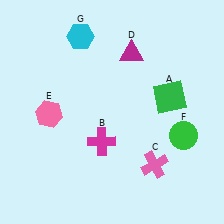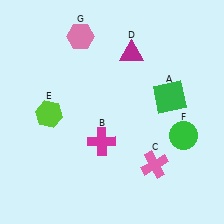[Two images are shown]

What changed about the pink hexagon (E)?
In Image 1, E is pink. In Image 2, it changed to lime.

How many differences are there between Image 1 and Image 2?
There are 2 differences between the two images.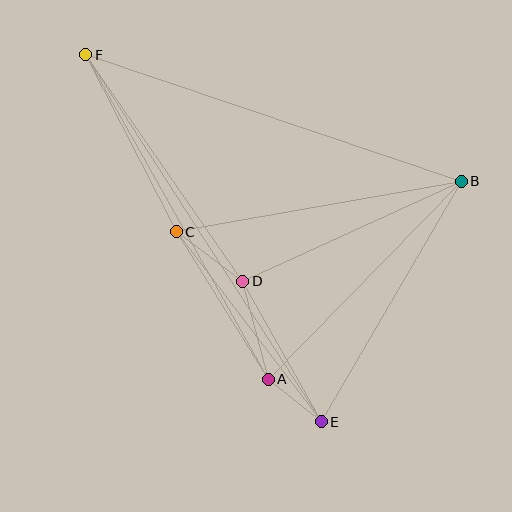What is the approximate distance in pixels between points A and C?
The distance between A and C is approximately 174 pixels.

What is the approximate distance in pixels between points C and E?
The distance between C and E is approximately 239 pixels.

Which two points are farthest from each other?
Points E and F are farthest from each other.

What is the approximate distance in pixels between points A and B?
The distance between A and B is approximately 276 pixels.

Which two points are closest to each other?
Points A and E are closest to each other.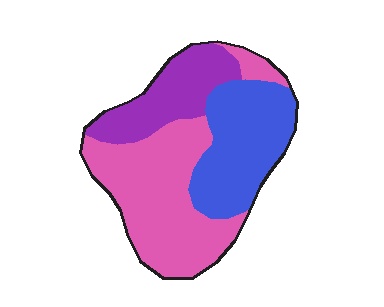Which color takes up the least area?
Purple, at roughly 20%.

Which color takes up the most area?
Pink, at roughly 45%.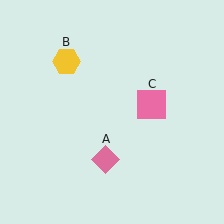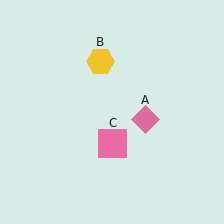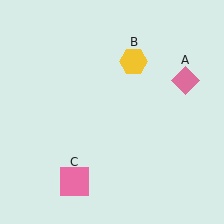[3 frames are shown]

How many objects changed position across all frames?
3 objects changed position: pink diamond (object A), yellow hexagon (object B), pink square (object C).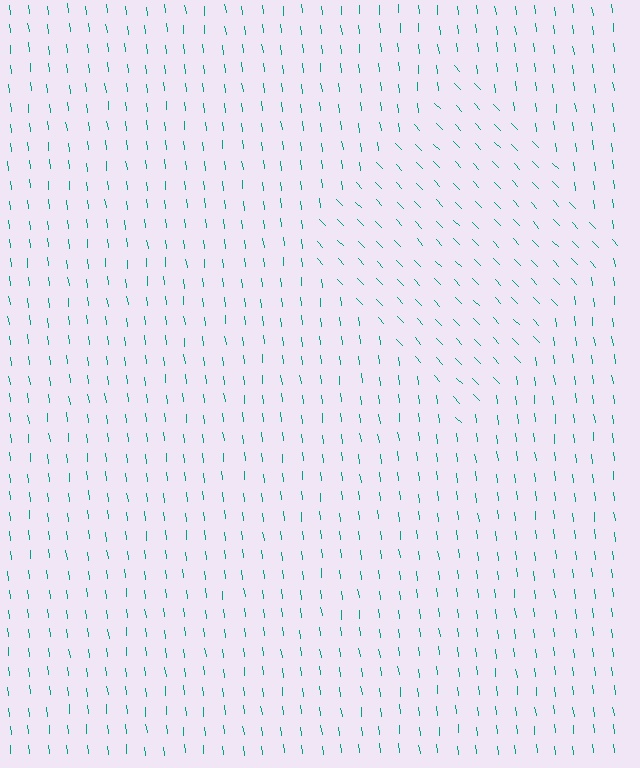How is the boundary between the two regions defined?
The boundary is defined purely by a change in line orientation (approximately 37 degrees difference). All lines are the same color and thickness.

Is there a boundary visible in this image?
Yes, there is a texture boundary formed by a change in line orientation.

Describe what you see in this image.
The image is filled with small teal line segments. A diamond region in the image has lines oriented differently from the surrounding lines, creating a visible texture boundary.